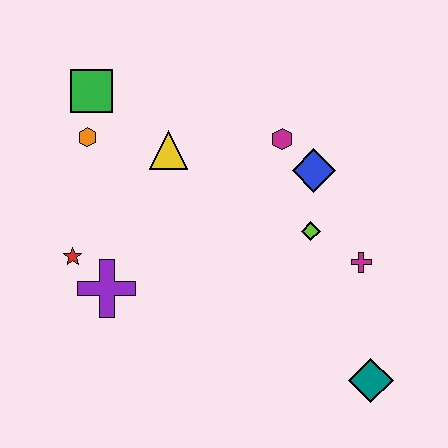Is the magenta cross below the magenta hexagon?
Yes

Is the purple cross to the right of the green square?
Yes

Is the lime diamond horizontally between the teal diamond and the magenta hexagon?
Yes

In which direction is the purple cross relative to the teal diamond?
The purple cross is to the left of the teal diamond.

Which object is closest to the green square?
The orange hexagon is closest to the green square.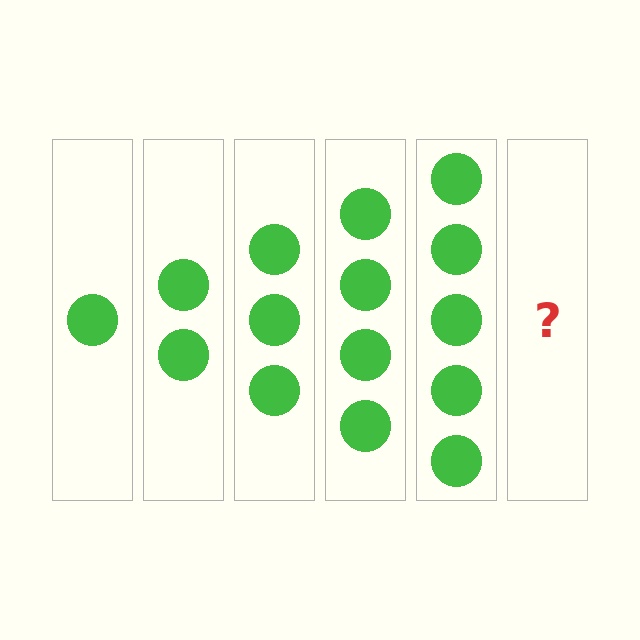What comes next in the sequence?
The next element should be 6 circles.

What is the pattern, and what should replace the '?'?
The pattern is that each step adds one more circle. The '?' should be 6 circles.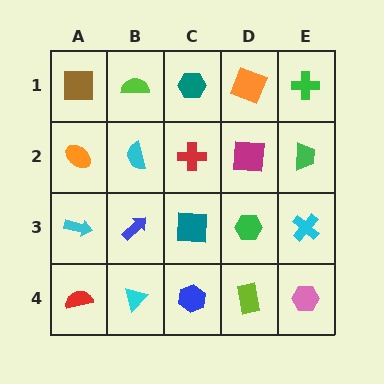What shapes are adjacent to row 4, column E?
A cyan cross (row 3, column E), a lime rectangle (row 4, column D).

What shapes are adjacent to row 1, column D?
A magenta square (row 2, column D), a teal hexagon (row 1, column C), a green cross (row 1, column E).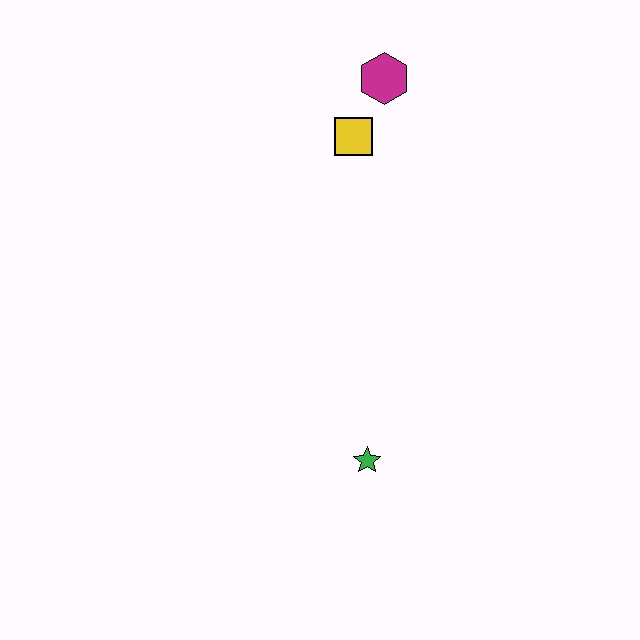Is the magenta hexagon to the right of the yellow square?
Yes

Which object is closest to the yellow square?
The magenta hexagon is closest to the yellow square.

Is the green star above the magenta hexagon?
No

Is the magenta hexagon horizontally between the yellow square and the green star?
No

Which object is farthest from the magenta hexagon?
The green star is farthest from the magenta hexagon.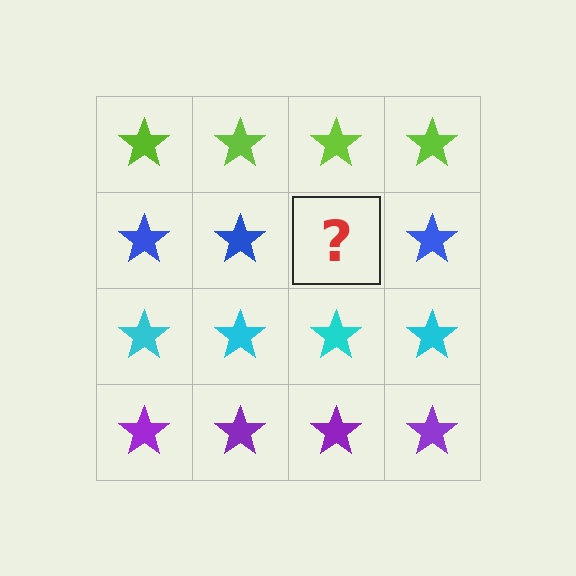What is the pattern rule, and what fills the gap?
The rule is that each row has a consistent color. The gap should be filled with a blue star.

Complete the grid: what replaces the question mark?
The question mark should be replaced with a blue star.